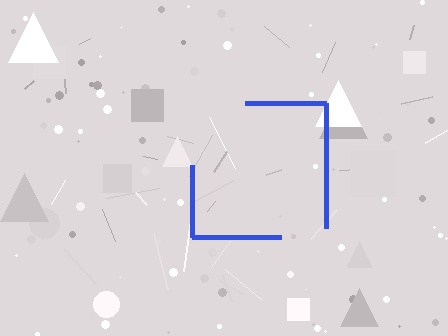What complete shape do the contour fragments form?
The contour fragments form a square.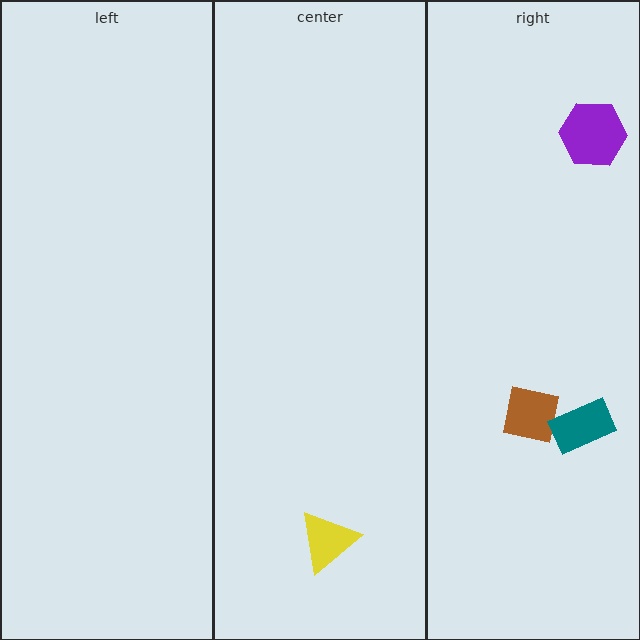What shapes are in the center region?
The yellow triangle.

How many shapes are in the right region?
3.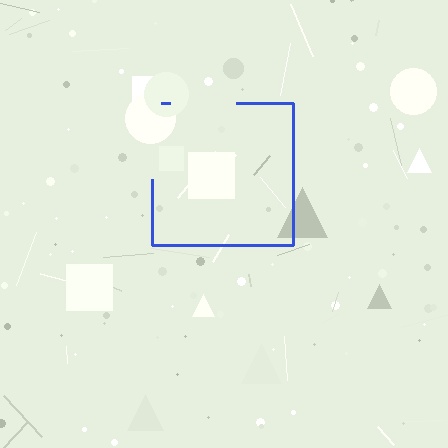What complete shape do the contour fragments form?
The contour fragments form a square.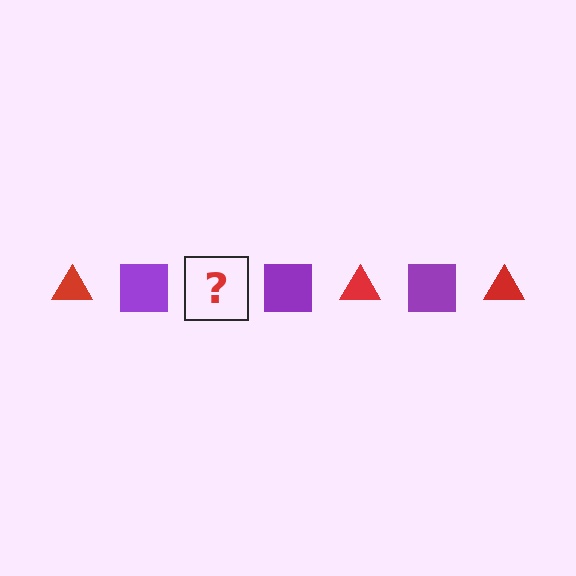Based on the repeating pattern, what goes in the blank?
The blank should be a red triangle.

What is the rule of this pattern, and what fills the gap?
The rule is that the pattern alternates between red triangle and purple square. The gap should be filled with a red triangle.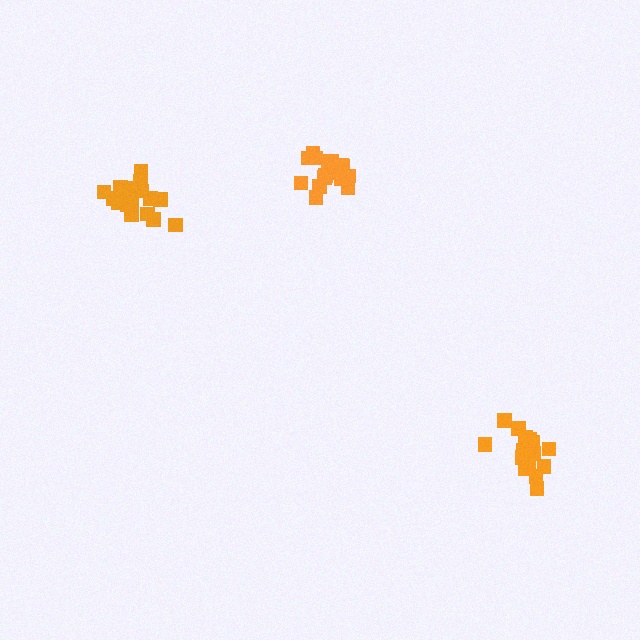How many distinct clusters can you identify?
There are 3 distinct clusters.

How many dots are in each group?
Group 1: 18 dots, Group 2: 18 dots, Group 3: 19 dots (55 total).